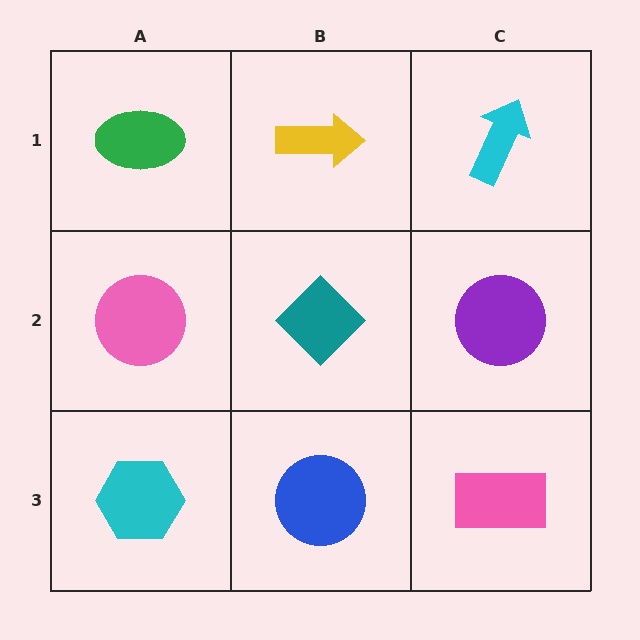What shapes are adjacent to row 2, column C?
A cyan arrow (row 1, column C), a pink rectangle (row 3, column C), a teal diamond (row 2, column B).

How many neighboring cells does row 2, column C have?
3.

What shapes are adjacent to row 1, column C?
A purple circle (row 2, column C), a yellow arrow (row 1, column B).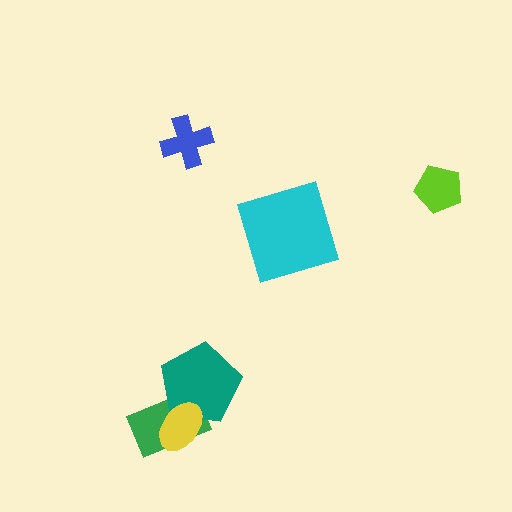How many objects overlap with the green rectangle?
2 objects overlap with the green rectangle.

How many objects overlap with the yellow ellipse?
2 objects overlap with the yellow ellipse.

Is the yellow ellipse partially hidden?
No, no other shape covers it.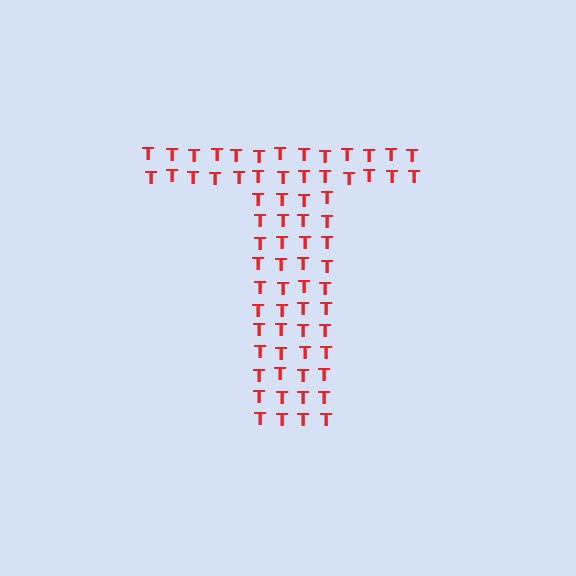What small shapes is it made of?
It is made of small letter T's.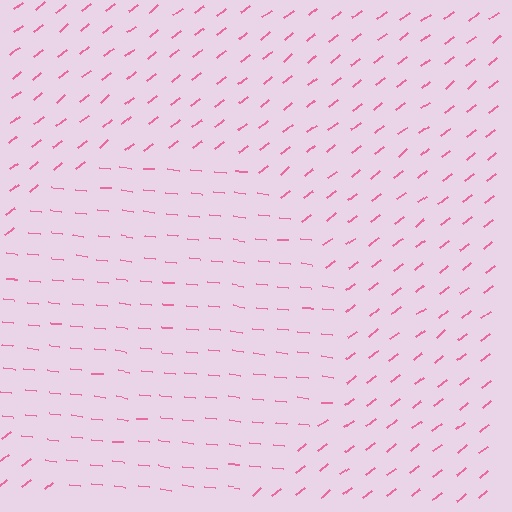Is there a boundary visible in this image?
Yes, there is a texture boundary formed by a change in line orientation.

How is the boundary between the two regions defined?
The boundary is defined purely by a change in line orientation (approximately 45 degrees difference). All lines are the same color and thickness.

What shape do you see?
I see a circle.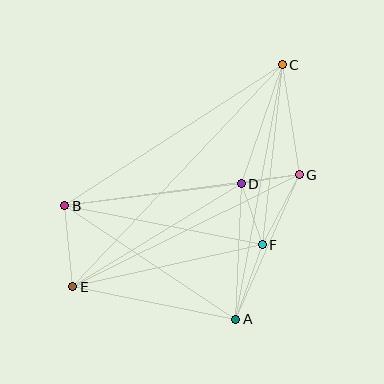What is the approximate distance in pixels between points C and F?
The distance between C and F is approximately 181 pixels.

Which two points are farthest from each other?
Points C and E are farthest from each other.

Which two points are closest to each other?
Points D and G are closest to each other.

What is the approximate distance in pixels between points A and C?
The distance between A and C is approximately 258 pixels.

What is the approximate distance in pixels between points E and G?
The distance between E and G is approximately 253 pixels.